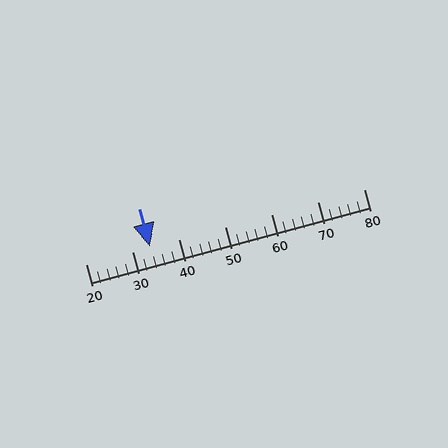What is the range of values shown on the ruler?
The ruler shows values from 20 to 80.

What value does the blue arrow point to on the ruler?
The blue arrow points to approximately 34.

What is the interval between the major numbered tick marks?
The major tick marks are spaced 10 units apart.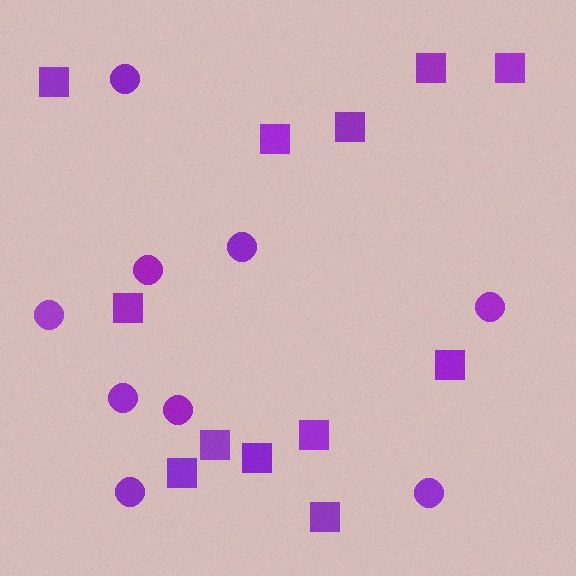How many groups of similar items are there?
There are 2 groups: one group of circles (9) and one group of squares (12).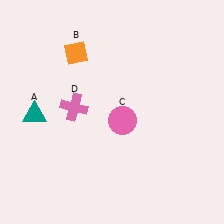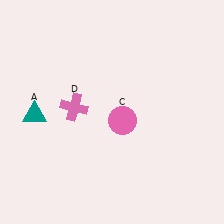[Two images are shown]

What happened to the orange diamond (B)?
The orange diamond (B) was removed in Image 2. It was in the top-left area of Image 1.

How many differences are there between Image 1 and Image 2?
There is 1 difference between the two images.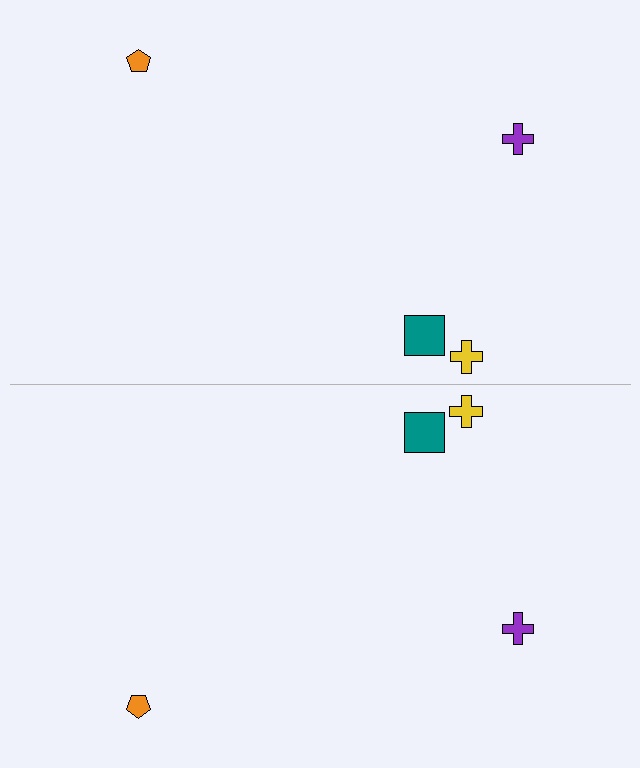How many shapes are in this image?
There are 8 shapes in this image.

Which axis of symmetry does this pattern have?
The pattern has a horizontal axis of symmetry running through the center of the image.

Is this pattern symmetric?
Yes, this pattern has bilateral (reflection) symmetry.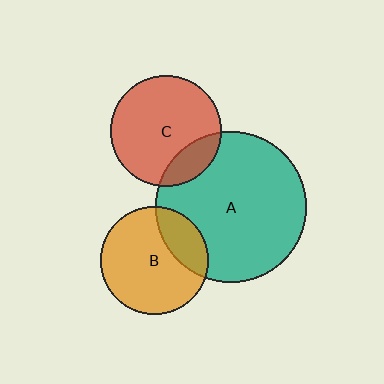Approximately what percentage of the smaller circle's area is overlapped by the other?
Approximately 25%.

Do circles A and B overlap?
Yes.